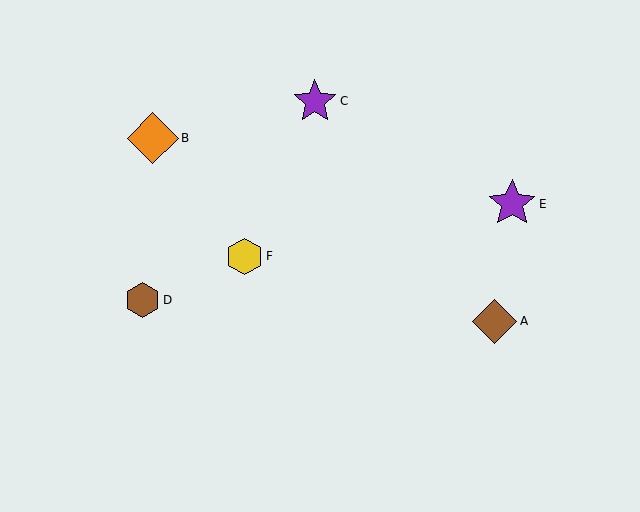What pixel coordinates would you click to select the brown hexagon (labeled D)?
Click at (142, 300) to select the brown hexagon D.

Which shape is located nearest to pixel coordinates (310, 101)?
The purple star (labeled C) at (315, 101) is nearest to that location.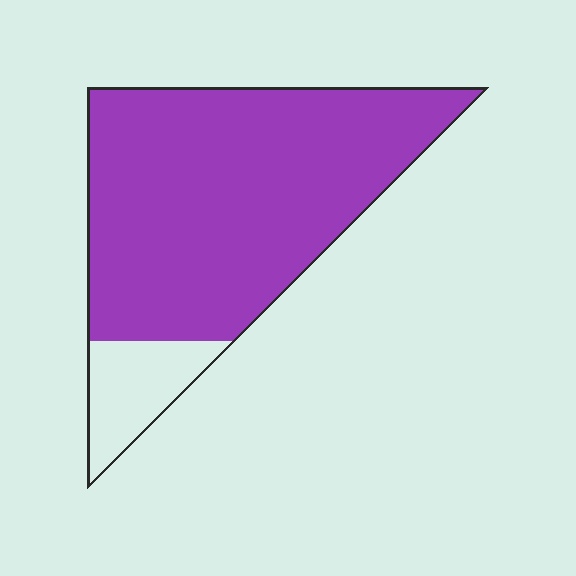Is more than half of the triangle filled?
Yes.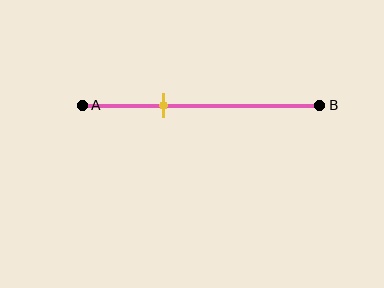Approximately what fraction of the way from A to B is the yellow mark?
The yellow mark is approximately 35% of the way from A to B.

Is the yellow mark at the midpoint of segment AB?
No, the mark is at about 35% from A, not at the 50% midpoint.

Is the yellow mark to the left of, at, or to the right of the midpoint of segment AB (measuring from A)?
The yellow mark is to the left of the midpoint of segment AB.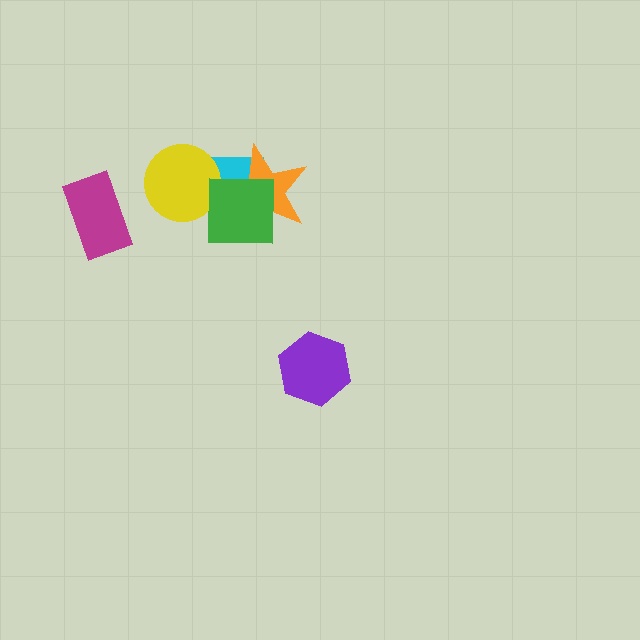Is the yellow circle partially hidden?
Yes, it is partially covered by another shape.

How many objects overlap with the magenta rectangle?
0 objects overlap with the magenta rectangle.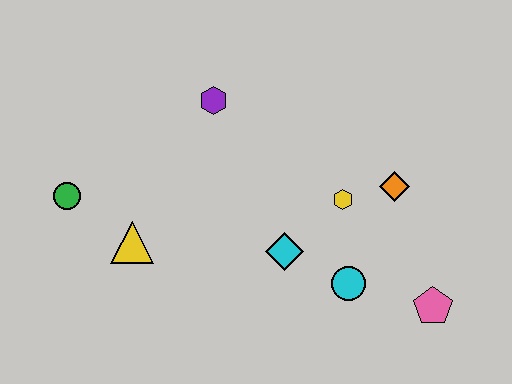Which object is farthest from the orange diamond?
The green circle is farthest from the orange diamond.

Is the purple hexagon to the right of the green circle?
Yes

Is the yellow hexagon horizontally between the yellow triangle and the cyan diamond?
No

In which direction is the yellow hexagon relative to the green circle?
The yellow hexagon is to the right of the green circle.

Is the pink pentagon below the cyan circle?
Yes